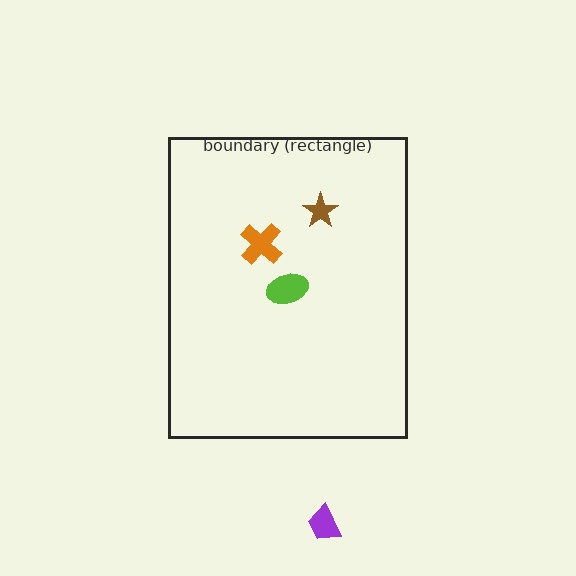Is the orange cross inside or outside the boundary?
Inside.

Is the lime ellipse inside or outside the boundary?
Inside.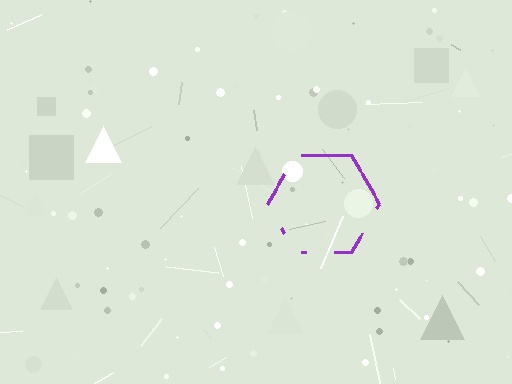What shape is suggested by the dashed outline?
The dashed outline suggests a hexagon.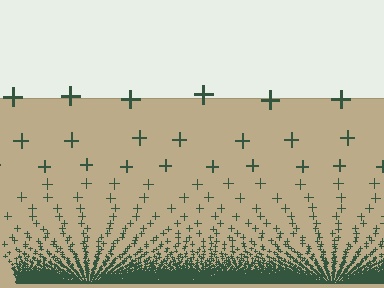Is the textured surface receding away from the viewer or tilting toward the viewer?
The surface appears to tilt toward the viewer. Texture elements get larger and sparser toward the top.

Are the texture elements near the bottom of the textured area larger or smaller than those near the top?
Smaller. The gradient is inverted — elements near the bottom are smaller and denser.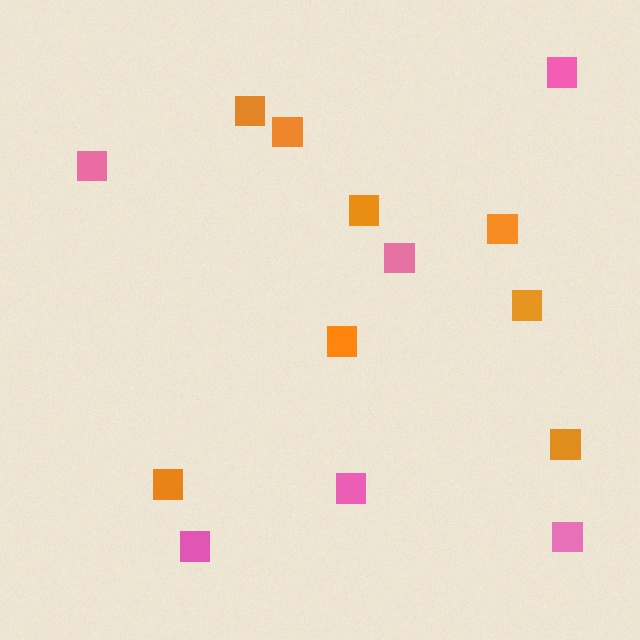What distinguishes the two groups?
There are 2 groups: one group of orange squares (8) and one group of pink squares (6).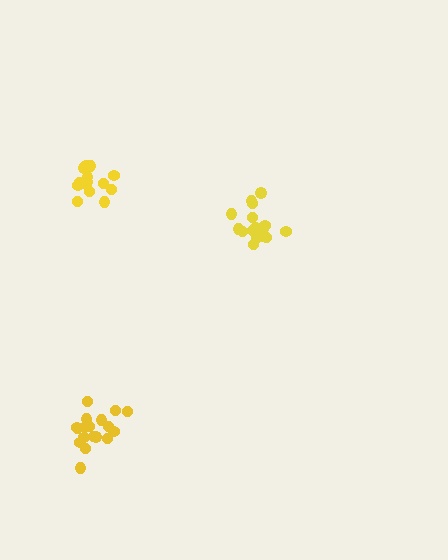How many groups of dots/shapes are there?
There are 3 groups.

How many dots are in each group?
Group 1: 14 dots, Group 2: 16 dots, Group 3: 19 dots (49 total).